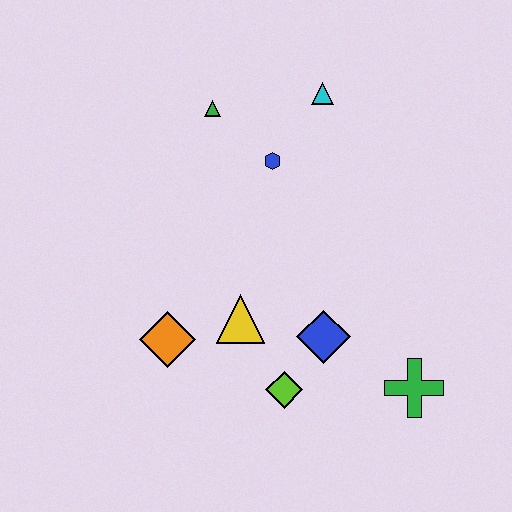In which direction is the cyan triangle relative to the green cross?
The cyan triangle is above the green cross.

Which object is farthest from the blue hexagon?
The green cross is farthest from the blue hexagon.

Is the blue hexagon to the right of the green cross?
No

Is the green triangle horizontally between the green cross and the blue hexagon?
No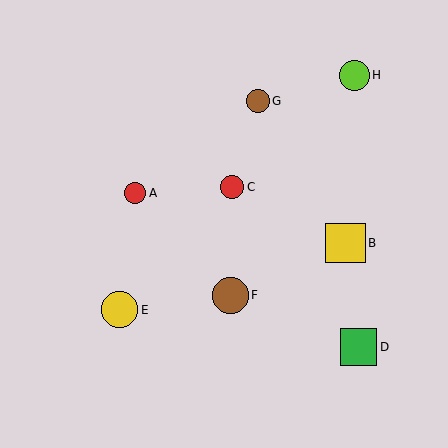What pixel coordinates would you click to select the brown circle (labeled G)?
Click at (258, 101) to select the brown circle G.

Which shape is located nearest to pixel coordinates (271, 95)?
The brown circle (labeled G) at (258, 101) is nearest to that location.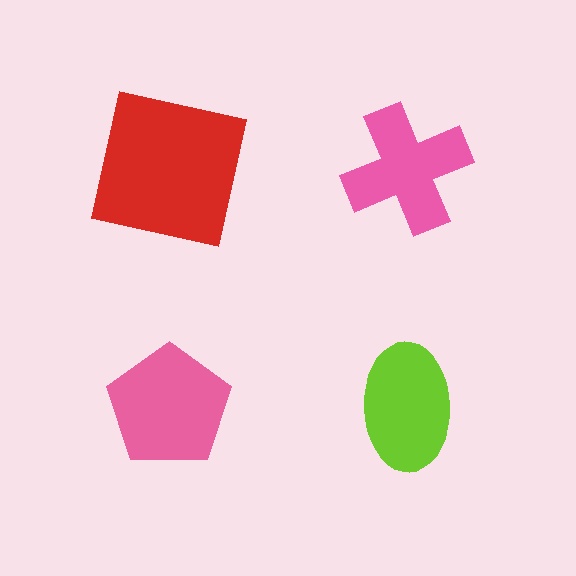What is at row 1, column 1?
A red square.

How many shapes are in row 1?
2 shapes.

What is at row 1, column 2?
A pink cross.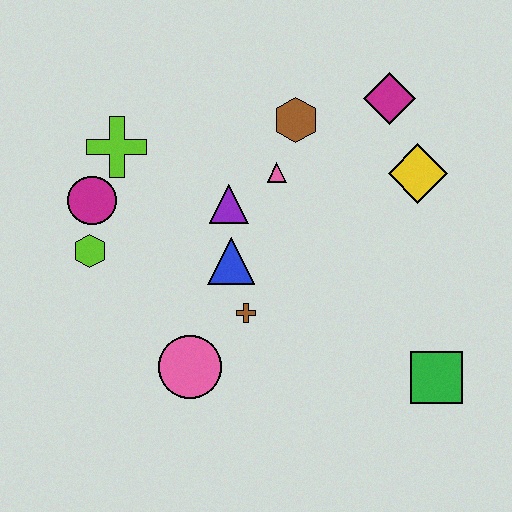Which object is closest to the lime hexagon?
The magenta circle is closest to the lime hexagon.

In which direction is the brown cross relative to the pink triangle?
The brown cross is below the pink triangle.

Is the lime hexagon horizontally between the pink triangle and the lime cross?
No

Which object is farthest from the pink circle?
The magenta diamond is farthest from the pink circle.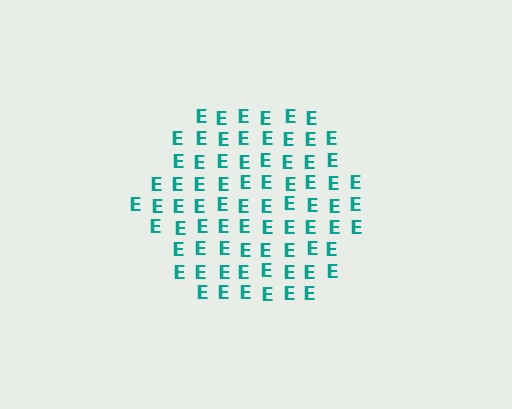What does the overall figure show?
The overall figure shows a hexagon.